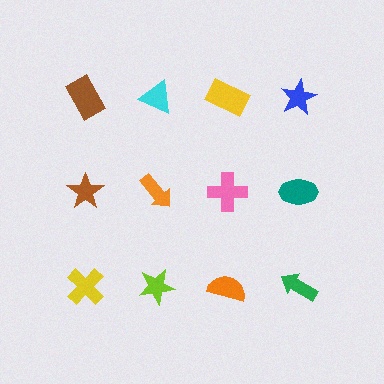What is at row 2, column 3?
A pink cross.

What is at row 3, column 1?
A yellow cross.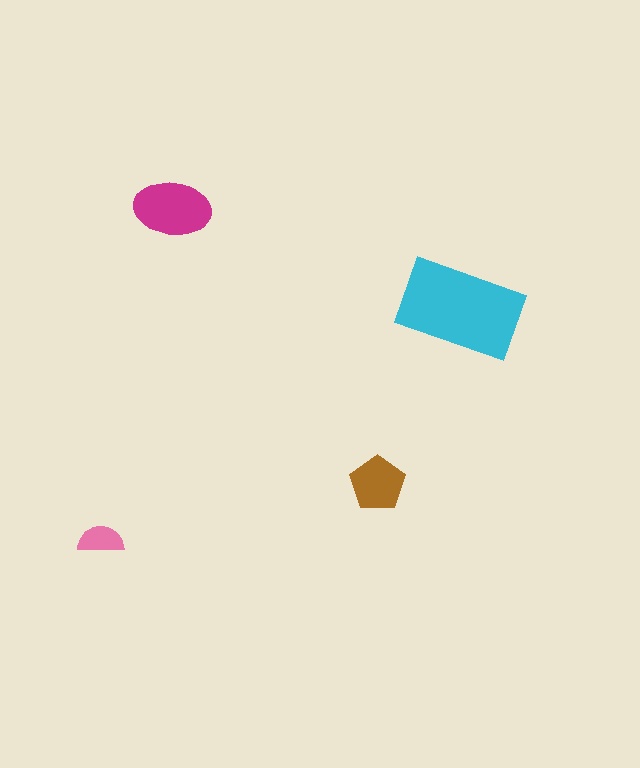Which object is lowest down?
The pink semicircle is bottommost.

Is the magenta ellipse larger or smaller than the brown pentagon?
Larger.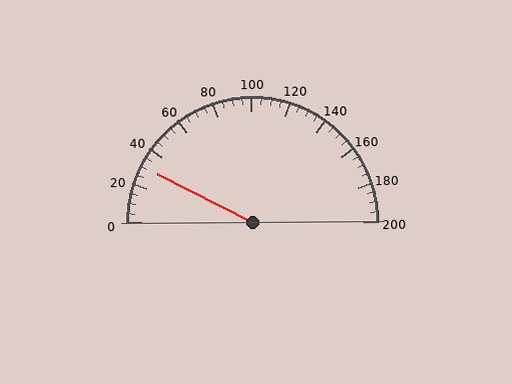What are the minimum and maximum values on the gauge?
The gauge ranges from 0 to 200.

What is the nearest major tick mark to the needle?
The nearest major tick mark is 40.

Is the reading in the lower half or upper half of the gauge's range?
The reading is in the lower half of the range (0 to 200).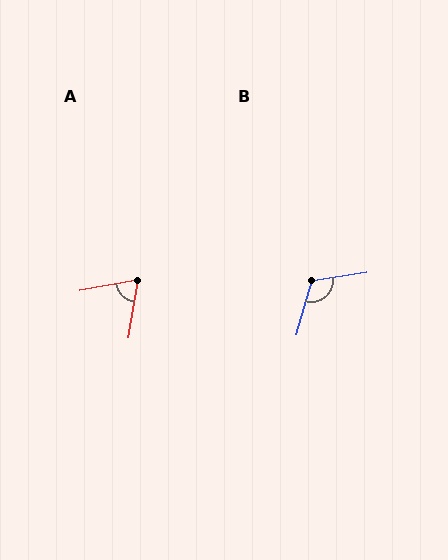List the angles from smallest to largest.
A (70°), B (114°).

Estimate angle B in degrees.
Approximately 114 degrees.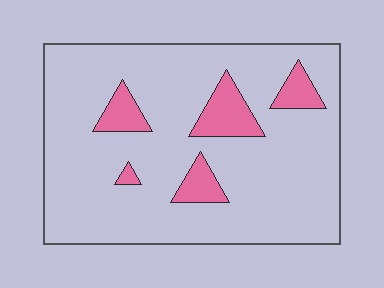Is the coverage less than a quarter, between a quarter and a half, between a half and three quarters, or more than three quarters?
Less than a quarter.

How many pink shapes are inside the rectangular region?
5.